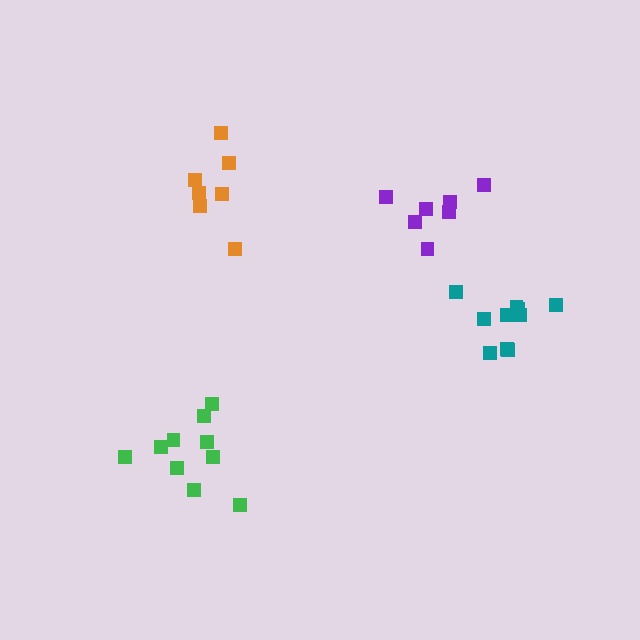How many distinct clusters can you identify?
There are 4 distinct clusters.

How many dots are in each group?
Group 1: 10 dots, Group 2: 7 dots, Group 3: 7 dots, Group 4: 10 dots (34 total).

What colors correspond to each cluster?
The clusters are colored: green, purple, orange, teal.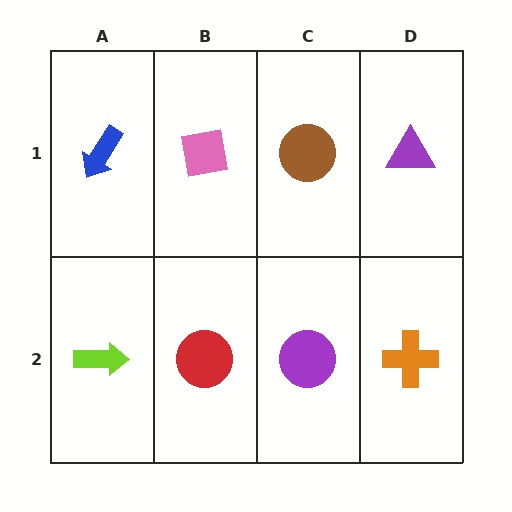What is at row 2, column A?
A lime arrow.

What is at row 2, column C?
A purple circle.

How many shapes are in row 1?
4 shapes.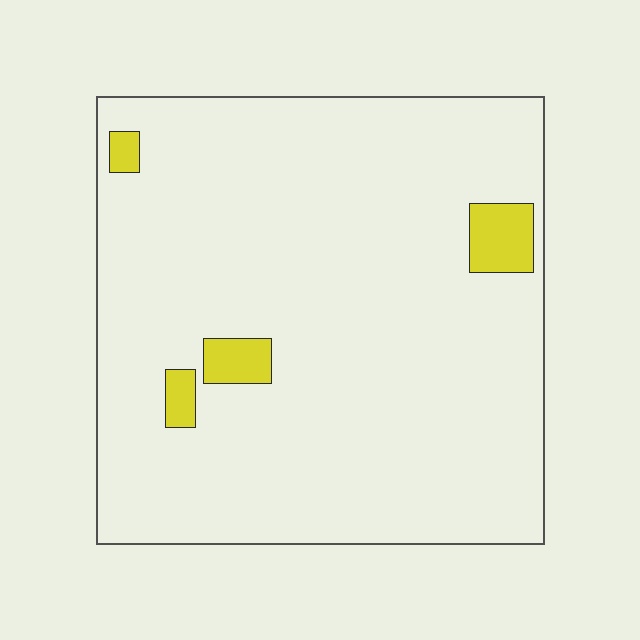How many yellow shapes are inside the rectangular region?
4.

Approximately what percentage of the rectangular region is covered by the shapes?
Approximately 5%.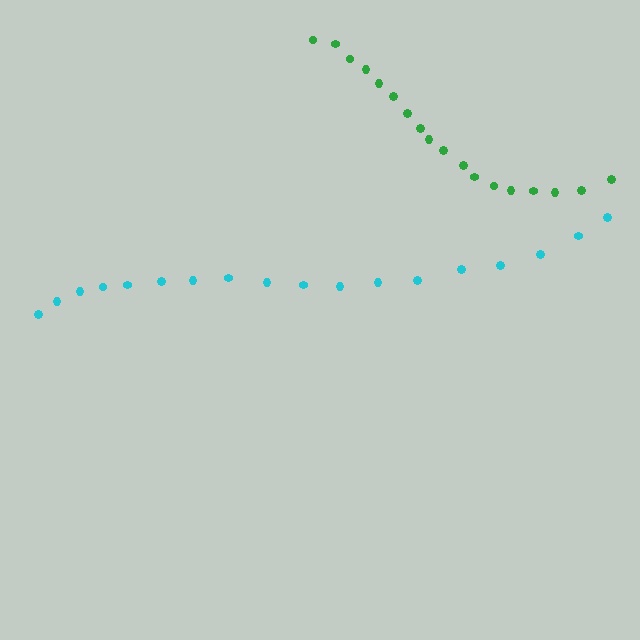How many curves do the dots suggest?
There are 2 distinct paths.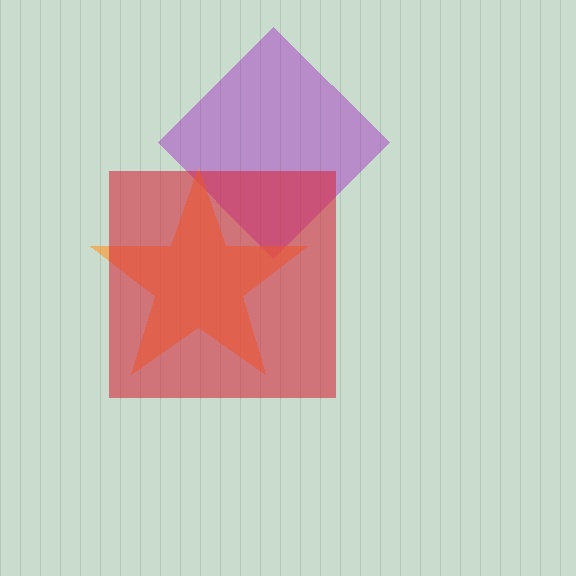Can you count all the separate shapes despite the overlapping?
Yes, there are 3 separate shapes.